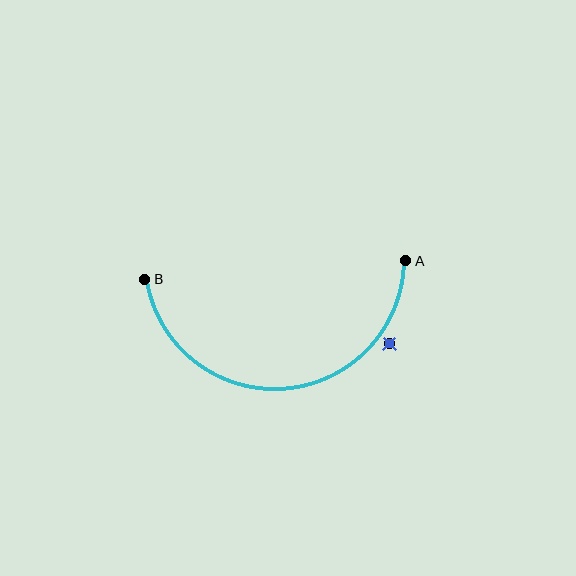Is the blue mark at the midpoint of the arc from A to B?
No — the blue mark does not lie on the arc at all. It sits slightly outside the curve.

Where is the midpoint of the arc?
The arc midpoint is the point on the curve farthest from the straight line joining A and B. It sits below that line.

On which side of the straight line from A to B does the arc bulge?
The arc bulges below the straight line connecting A and B.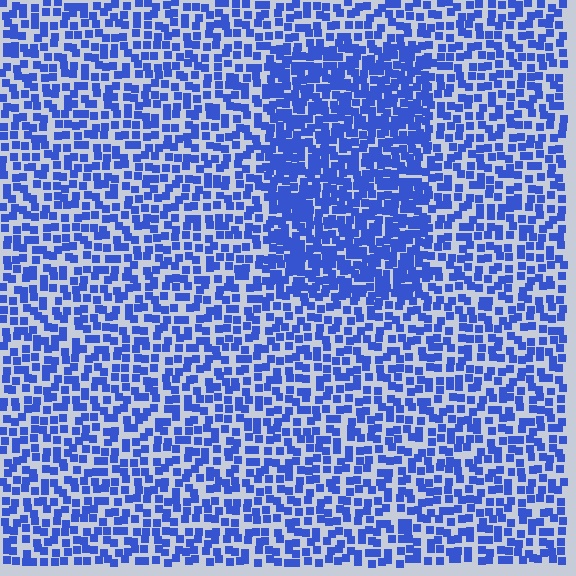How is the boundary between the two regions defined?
The boundary is defined by a change in element density (approximately 1.7x ratio). All elements are the same color, size, and shape.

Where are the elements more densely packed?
The elements are more densely packed inside the rectangle boundary.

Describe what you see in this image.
The image contains small blue elements arranged at two different densities. A rectangle-shaped region is visible where the elements are more densely packed than the surrounding area.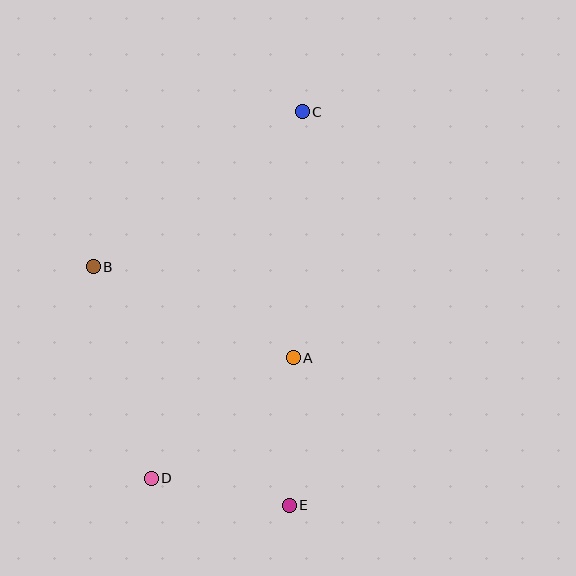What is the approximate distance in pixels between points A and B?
The distance between A and B is approximately 220 pixels.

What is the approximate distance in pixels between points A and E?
The distance between A and E is approximately 148 pixels.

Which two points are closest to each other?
Points D and E are closest to each other.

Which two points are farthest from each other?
Points C and D are farthest from each other.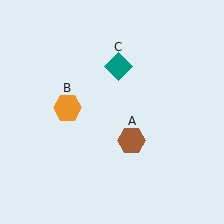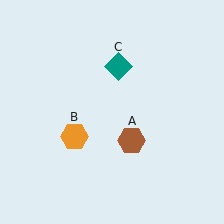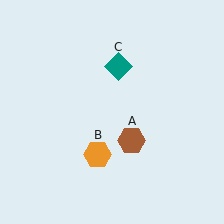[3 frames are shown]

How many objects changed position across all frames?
1 object changed position: orange hexagon (object B).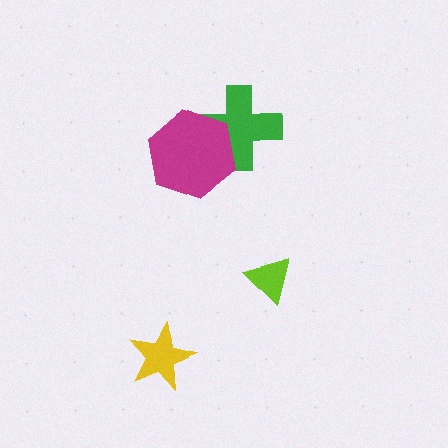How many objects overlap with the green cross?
1 object overlaps with the green cross.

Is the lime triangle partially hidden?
No, no other shape covers it.